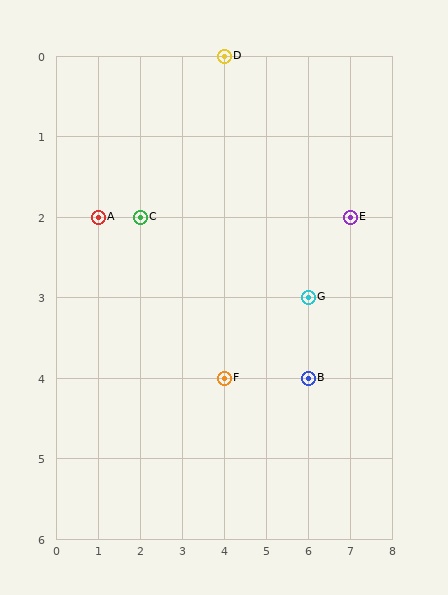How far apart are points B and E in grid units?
Points B and E are 1 column and 2 rows apart (about 2.2 grid units diagonally).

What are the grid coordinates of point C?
Point C is at grid coordinates (2, 2).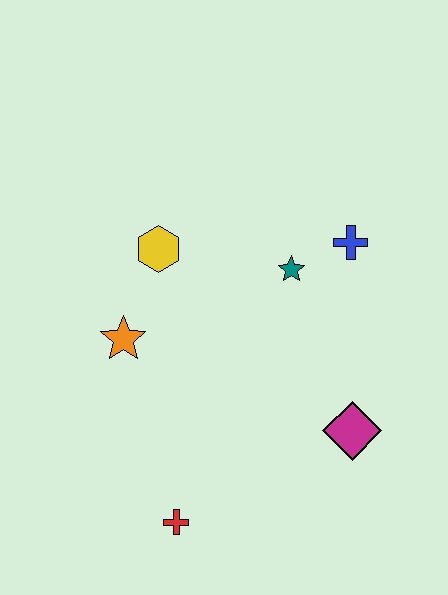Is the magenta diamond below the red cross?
No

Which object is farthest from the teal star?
The red cross is farthest from the teal star.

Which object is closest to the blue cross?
The teal star is closest to the blue cross.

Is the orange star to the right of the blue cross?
No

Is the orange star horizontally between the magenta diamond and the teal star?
No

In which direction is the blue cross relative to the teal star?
The blue cross is to the right of the teal star.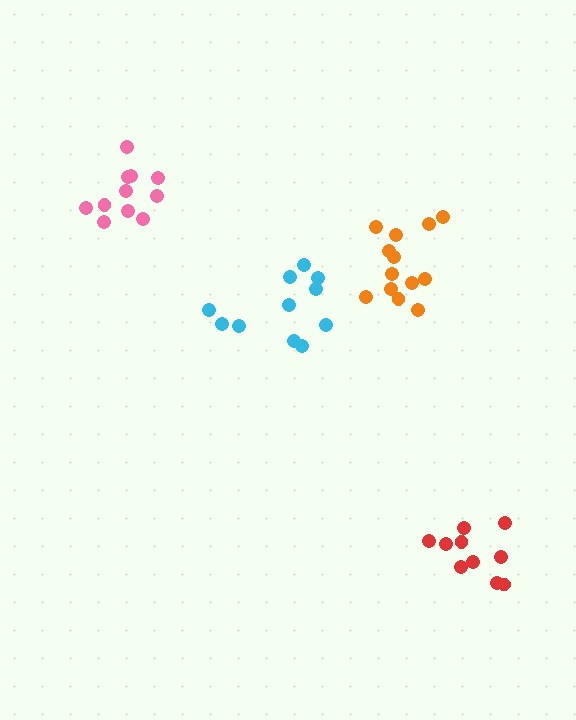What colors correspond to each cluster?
The clusters are colored: pink, red, cyan, orange.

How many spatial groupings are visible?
There are 4 spatial groupings.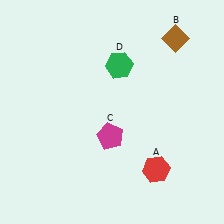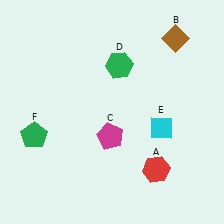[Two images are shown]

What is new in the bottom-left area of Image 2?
A green pentagon (F) was added in the bottom-left area of Image 2.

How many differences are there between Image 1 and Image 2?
There are 2 differences between the two images.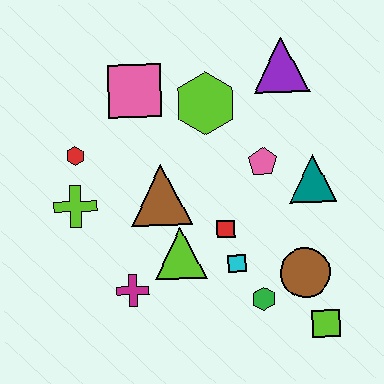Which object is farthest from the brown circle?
The red hexagon is farthest from the brown circle.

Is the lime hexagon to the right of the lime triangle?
Yes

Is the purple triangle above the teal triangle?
Yes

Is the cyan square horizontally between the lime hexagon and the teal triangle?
Yes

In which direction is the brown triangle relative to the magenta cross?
The brown triangle is above the magenta cross.